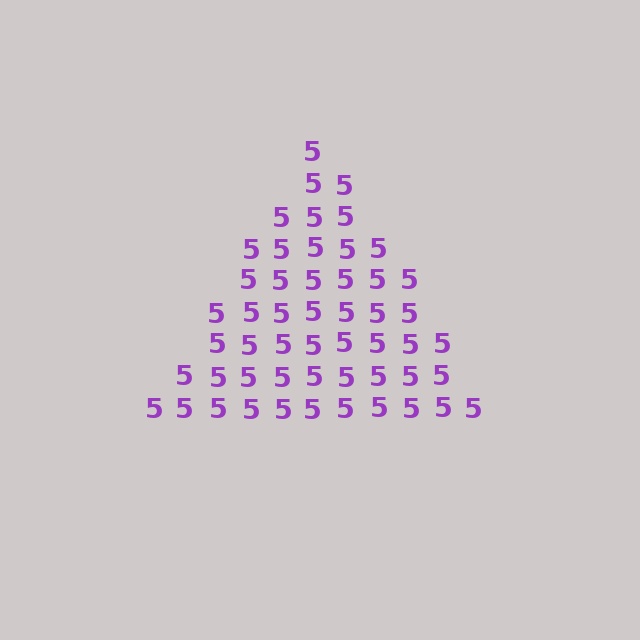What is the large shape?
The large shape is a triangle.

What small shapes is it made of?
It is made of small digit 5's.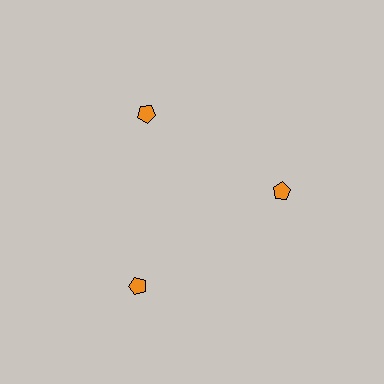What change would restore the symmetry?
The symmetry would be restored by moving it inward, back onto the ring so that all 3 pentagons sit at equal angles and equal distance from the center.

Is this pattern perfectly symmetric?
No. The 3 orange pentagons are arranged in a ring, but one element near the 7 o'clock position is pushed outward from the center, breaking the 3-fold rotational symmetry.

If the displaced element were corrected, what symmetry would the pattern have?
It would have 3-fold rotational symmetry — the pattern would map onto itself every 120 degrees.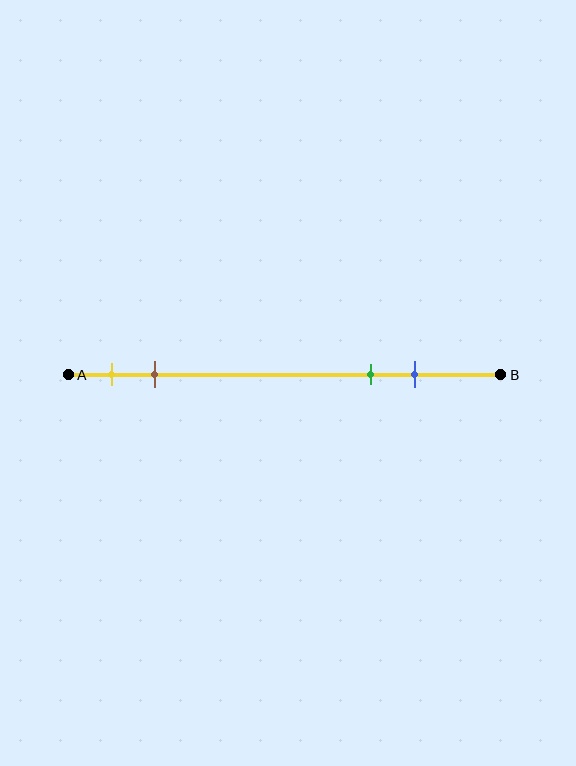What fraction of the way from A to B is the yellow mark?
The yellow mark is approximately 10% (0.1) of the way from A to B.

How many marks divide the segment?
There are 4 marks dividing the segment.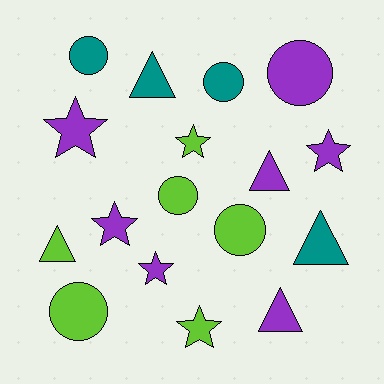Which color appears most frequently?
Purple, with 7 objects.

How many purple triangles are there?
There are 2 purple triangles.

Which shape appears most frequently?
Star, with 6 objects.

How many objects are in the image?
There are 17 objects.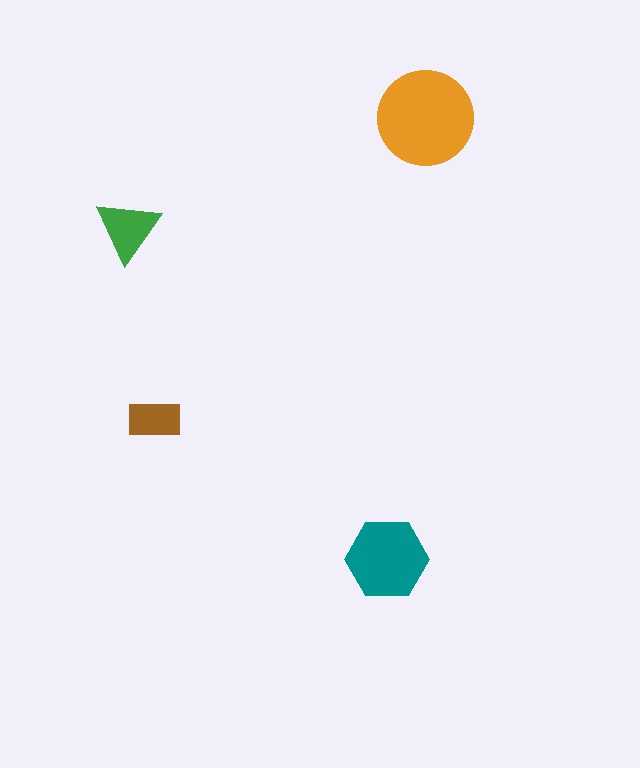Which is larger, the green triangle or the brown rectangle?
The green triangle.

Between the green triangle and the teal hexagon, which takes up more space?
The teal hexagon.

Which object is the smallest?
The brown rectangle.